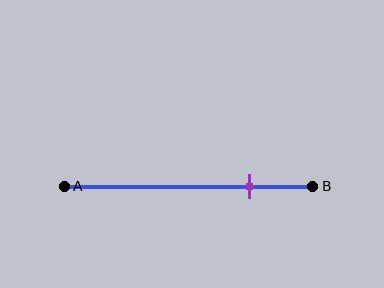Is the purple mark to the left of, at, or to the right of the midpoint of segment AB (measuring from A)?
The purple mark is to the right of the midpoint of segment AB.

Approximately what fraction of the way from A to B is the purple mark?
The purple mark is approximately 75% of the way from A to B.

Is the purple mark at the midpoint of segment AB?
No, the mark is at about 75% from A, not at the 50% midpoint.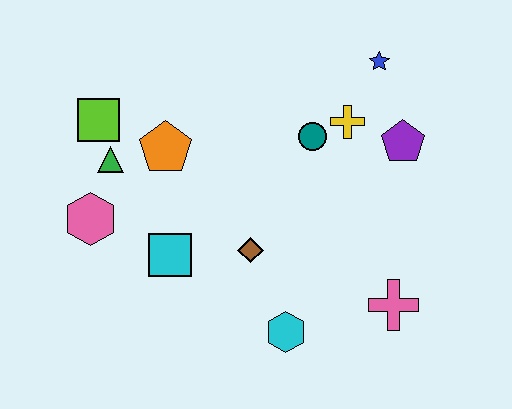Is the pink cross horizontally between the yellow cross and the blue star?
No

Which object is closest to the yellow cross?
The teal circle is closest to the yellow cross.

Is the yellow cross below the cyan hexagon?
No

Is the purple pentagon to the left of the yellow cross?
No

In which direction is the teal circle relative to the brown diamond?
The teal circle is above the brown diamond.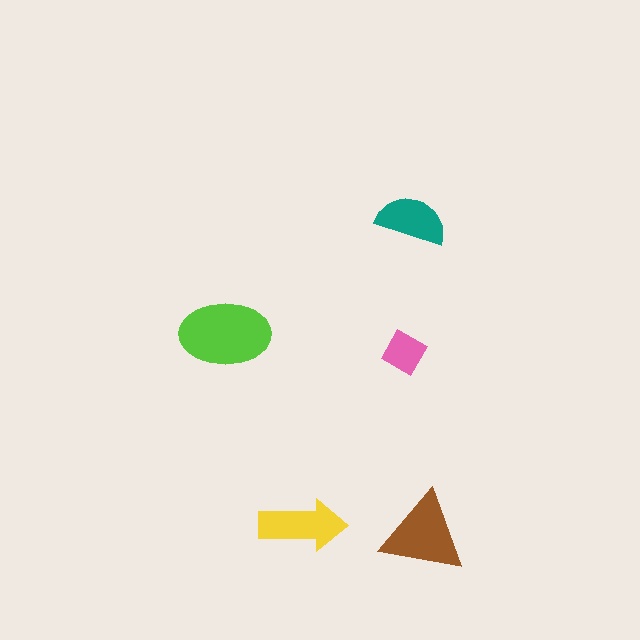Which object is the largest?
The lime ellipse.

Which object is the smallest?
The pink diamond.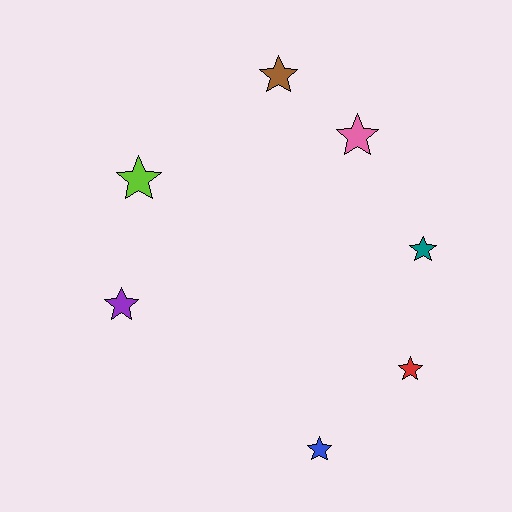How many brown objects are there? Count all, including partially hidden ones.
There is 1 brown object.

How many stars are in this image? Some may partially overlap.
There are 7 stars.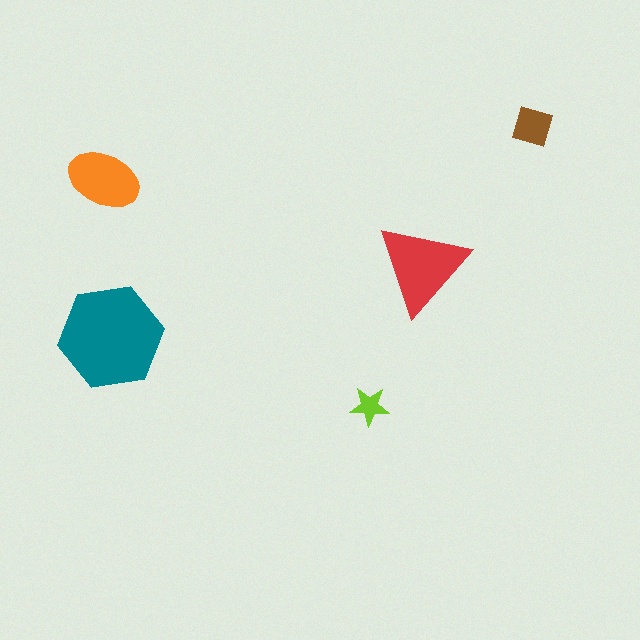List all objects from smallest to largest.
The lime star, the brown diamond, the orange ellipse, the red triangle, the teal hexagon.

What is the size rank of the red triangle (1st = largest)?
2nd.